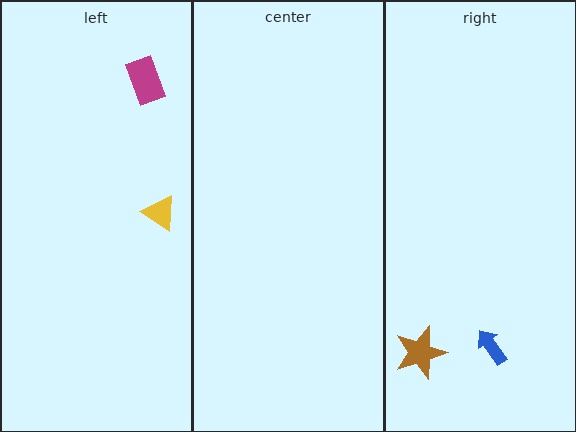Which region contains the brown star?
The right region.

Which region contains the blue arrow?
The right region.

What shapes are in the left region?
The magenta rectangle, the yellow triangle.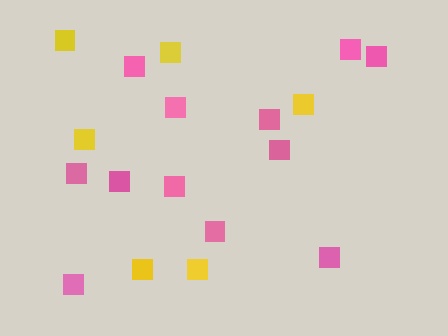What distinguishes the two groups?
There are 2 groups: one group of yellow squares (6) and one group of pink squares (12).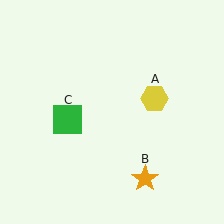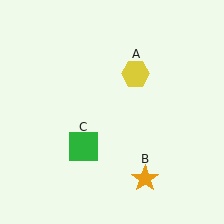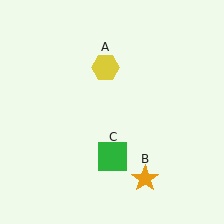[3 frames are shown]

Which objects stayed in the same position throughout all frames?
Orange star (object B) remained stationary.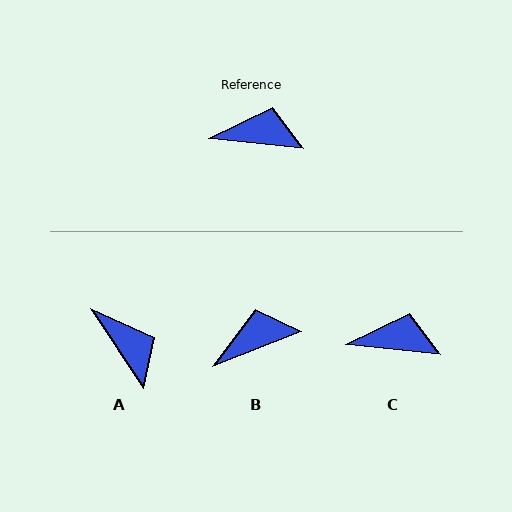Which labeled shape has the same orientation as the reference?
C.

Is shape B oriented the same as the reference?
No, it is off by about 27 degrees.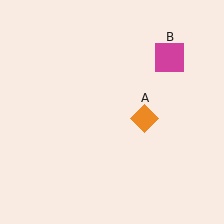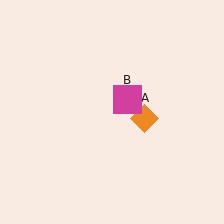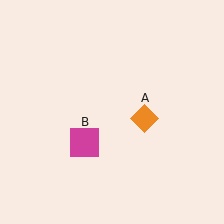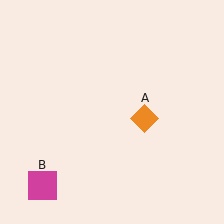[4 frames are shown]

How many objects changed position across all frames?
1 object changed position: magenta square (object B).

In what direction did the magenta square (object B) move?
The magenta square (object B) moved down and to the left.